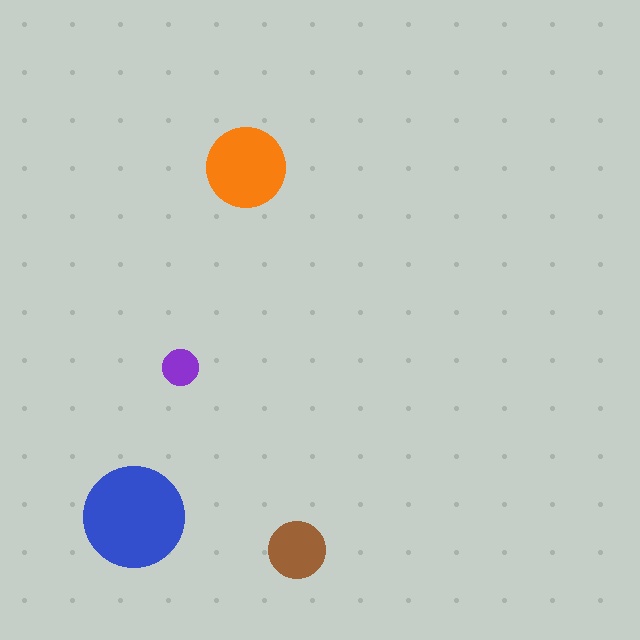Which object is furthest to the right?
The brown circle is rightmost.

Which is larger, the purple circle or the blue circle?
The blue one.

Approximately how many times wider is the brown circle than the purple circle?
About 1.5 times wider.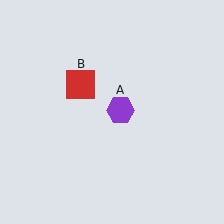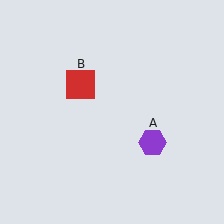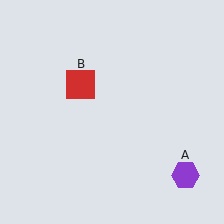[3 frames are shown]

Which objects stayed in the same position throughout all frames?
Red square (object B) remained stationary.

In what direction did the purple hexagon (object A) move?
The purple hexagon (object A) moved down and to the right.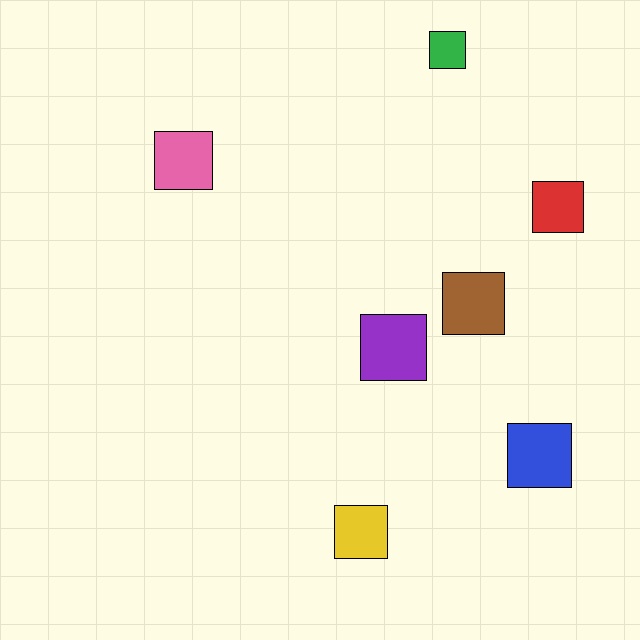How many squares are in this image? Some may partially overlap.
There are 7 squares.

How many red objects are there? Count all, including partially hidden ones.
There is 1 red object.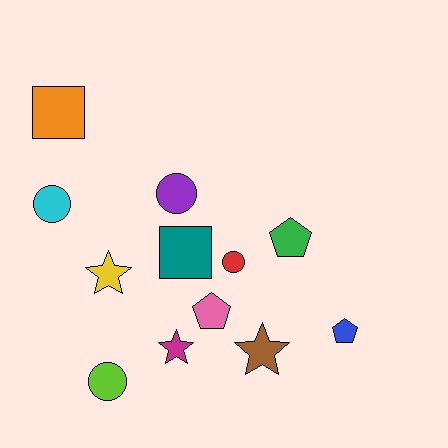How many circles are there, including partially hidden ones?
There are 4 circles.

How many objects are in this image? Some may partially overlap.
There are 12 objects.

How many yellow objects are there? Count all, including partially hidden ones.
There is 1 yellow object.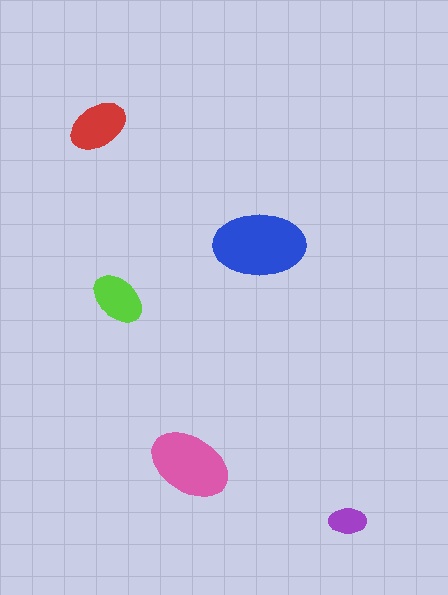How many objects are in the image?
There are 5 objects in the image.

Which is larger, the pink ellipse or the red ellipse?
The pink one.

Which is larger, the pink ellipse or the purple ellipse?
The pink one.